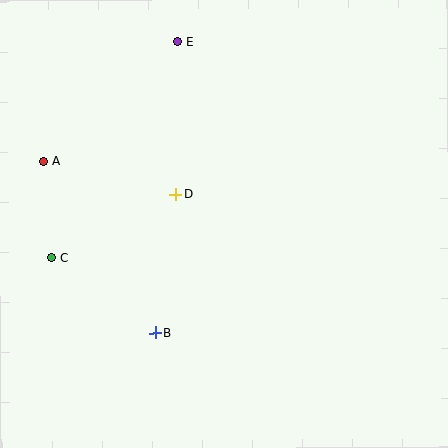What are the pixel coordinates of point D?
Point D is at (176, 194).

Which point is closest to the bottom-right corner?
Point B is closest to the bottom-right corner.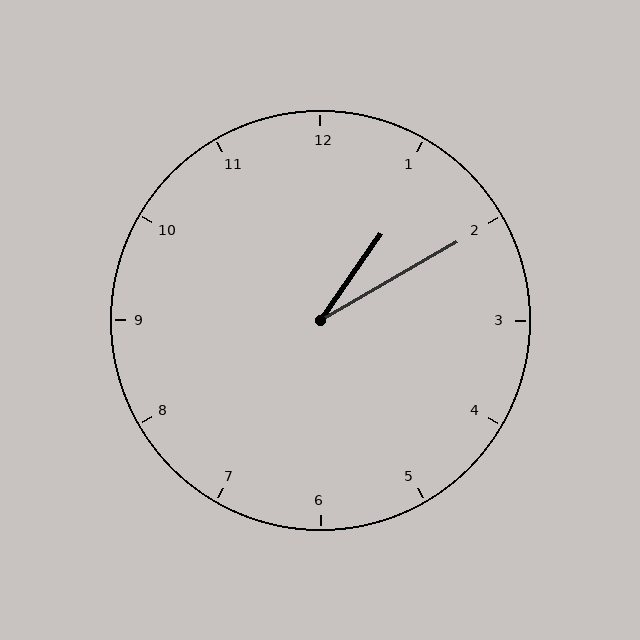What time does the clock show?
1:10.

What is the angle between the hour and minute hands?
Approximately 25 degrees.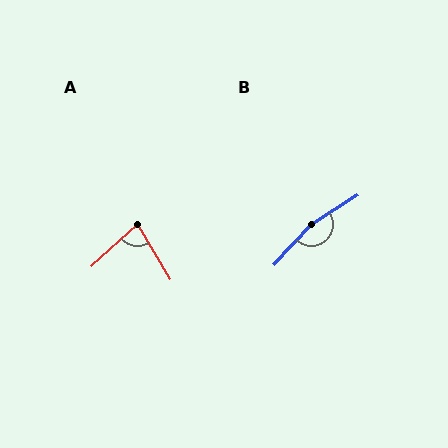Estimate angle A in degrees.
Approximately 79 degrees.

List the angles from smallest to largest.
A (79°), B (166°).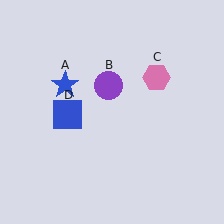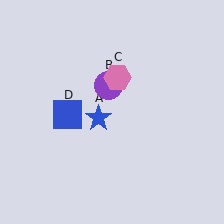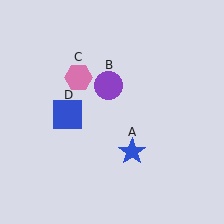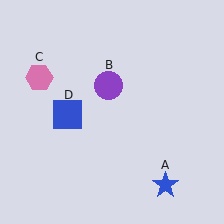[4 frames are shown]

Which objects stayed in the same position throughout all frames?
Purple circle (object B) and blue square (object D) remained stationary.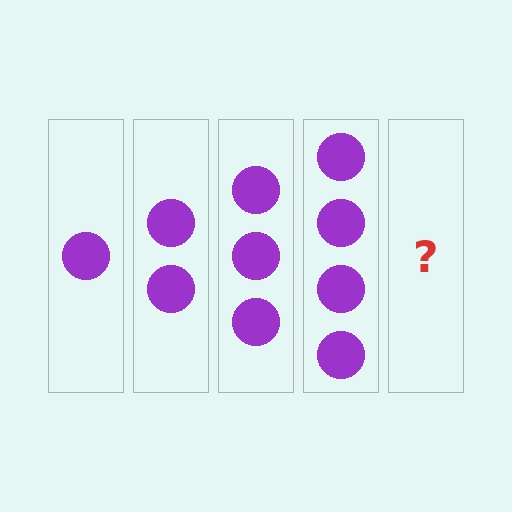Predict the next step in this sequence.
The next step is 5 circles.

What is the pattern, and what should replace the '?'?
The pattern is that each step adds one more circle. The '?' should be 5 circles.